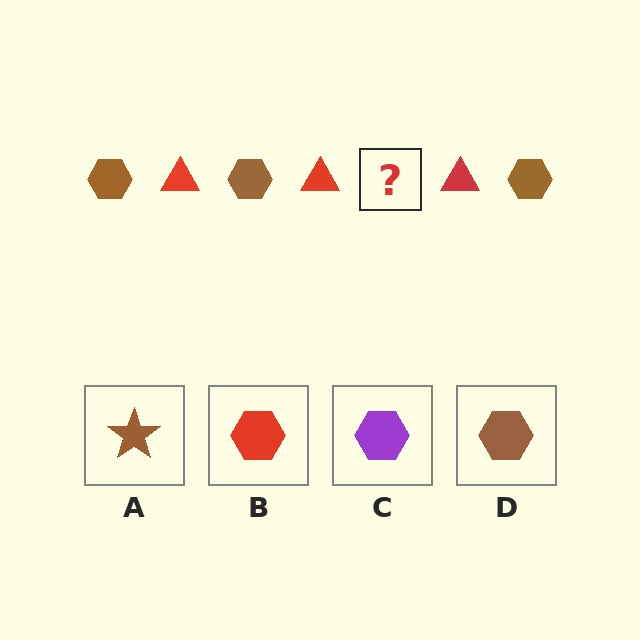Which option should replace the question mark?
Option D.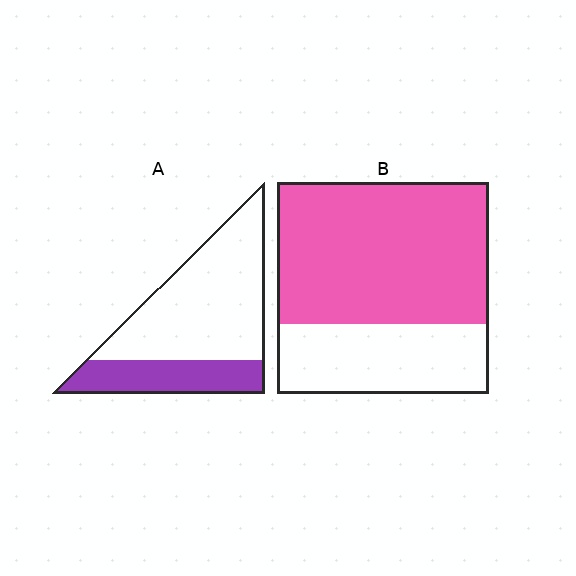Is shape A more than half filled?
No.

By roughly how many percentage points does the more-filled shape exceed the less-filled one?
By roughly 40 percentage points (B over A).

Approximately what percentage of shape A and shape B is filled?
A is approximately 30% and B is approximately 65%.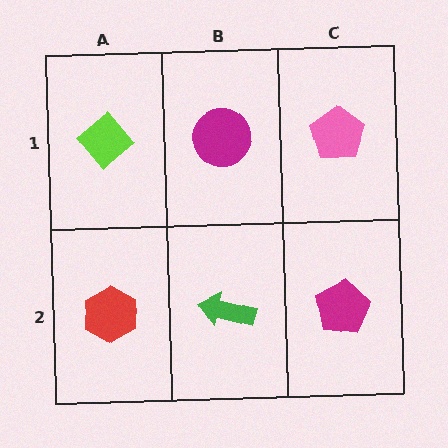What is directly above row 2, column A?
A lime diamond.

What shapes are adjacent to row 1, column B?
A green arrow (row 2, column B), a lime diamond (row 1, column A), a pink pentagon (row 1, column C).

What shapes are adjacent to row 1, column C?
A magenta pentagon (row 2, column C), a magenta circle (row 1, column B).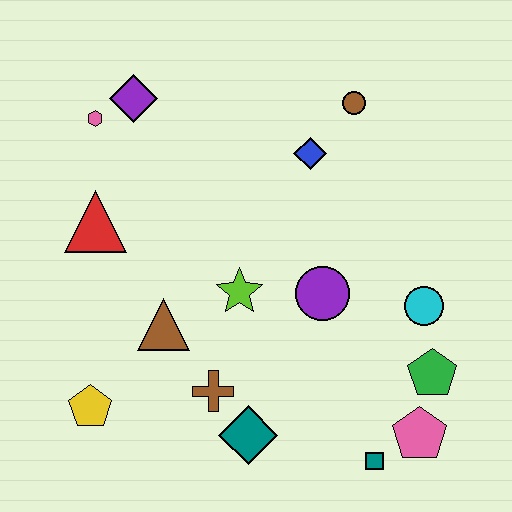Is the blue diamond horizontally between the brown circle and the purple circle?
No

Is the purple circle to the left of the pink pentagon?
Yes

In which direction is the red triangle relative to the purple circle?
The red triangle is to the left of the purple circle.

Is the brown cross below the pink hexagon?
Yes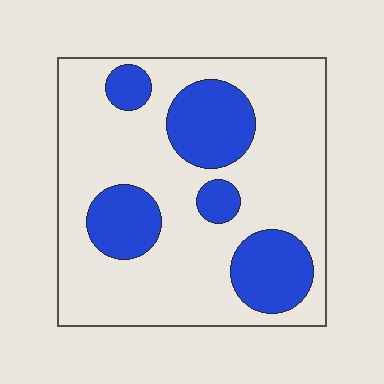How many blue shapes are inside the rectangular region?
5.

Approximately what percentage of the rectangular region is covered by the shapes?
Approximately 25%.